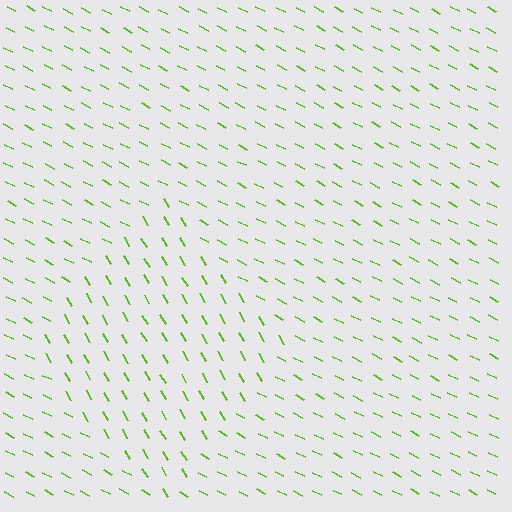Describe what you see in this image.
The image is filled with small lime line segments. A diamond region in the image has lines oriented differently from the surrounding lines, creating a visible texture boundary.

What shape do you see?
I see a diamond.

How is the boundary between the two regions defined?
The boundary is defined purely by a change in line orientation (approximately 32 degrees difference). All lines are the same color and thickness.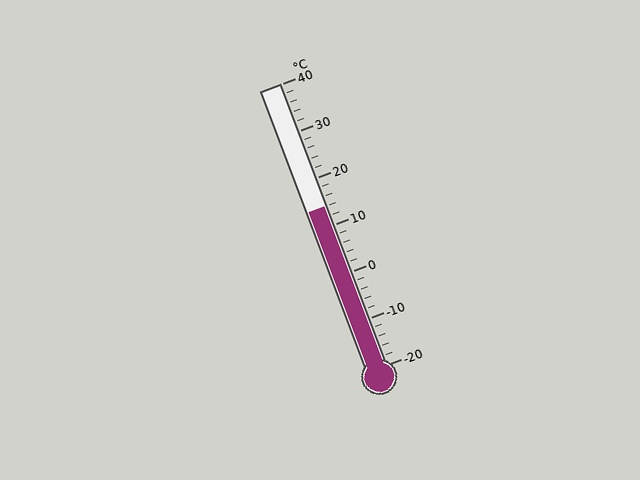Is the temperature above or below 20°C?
The temperature is below 20°C.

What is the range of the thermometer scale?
The thermometer scale ranges from -20°C to 40°C.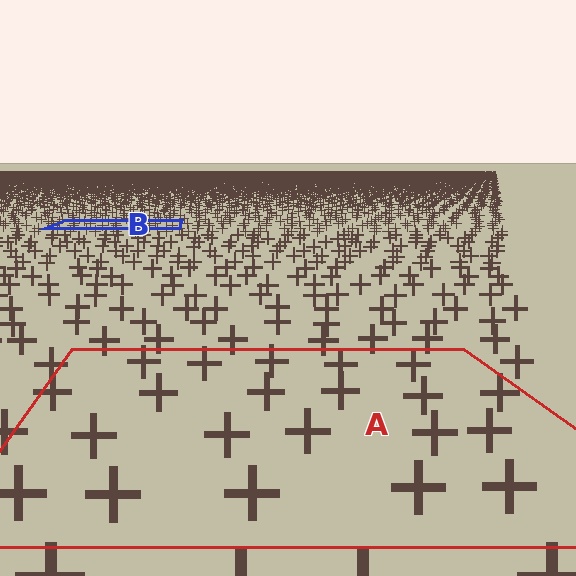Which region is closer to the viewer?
Region A is closer. The texture elements there are larger and more spread out.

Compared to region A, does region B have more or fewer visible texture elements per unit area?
Region B has more texture elements per unit area — they are packed more densely because it is farther away.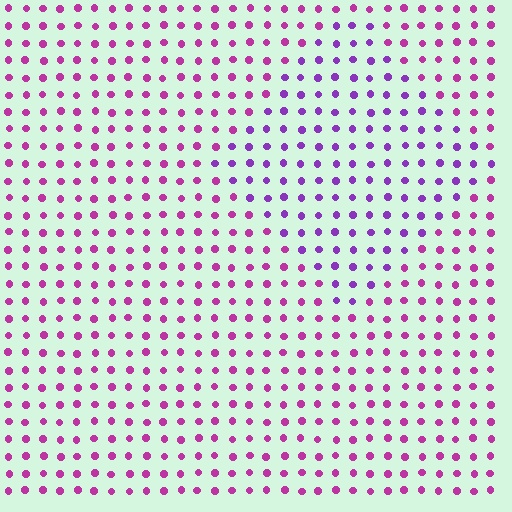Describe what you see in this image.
The image is filled with small magenta elements in a uniform arrangement. A diamond-shaped region is visible where the elements are tinted to a slightly different hue, forming a subtle color boundary.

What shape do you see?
I see a diamond.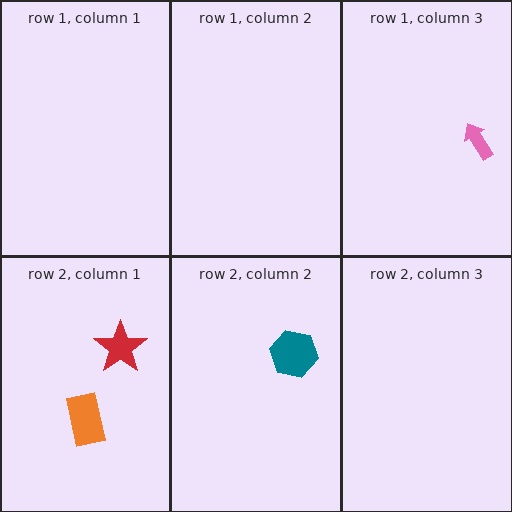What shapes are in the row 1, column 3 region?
The pink arrow.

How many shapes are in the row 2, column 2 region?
1.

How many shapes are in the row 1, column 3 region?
1.